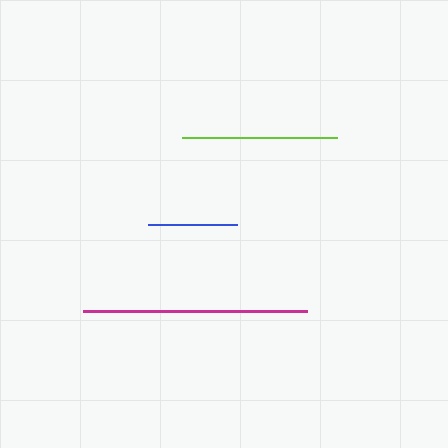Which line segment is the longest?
The magenta line is the longest at approximately 223 pixels.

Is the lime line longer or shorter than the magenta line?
The magenta line is longer than the lime line.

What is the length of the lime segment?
The lime segment is approximately 156 pixels long.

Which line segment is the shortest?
The blue line is the shortest at approximately 89 pixels.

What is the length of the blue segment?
The blue segment is approximately 89 pixels long.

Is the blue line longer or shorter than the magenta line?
The magenta line is longer than the blue line.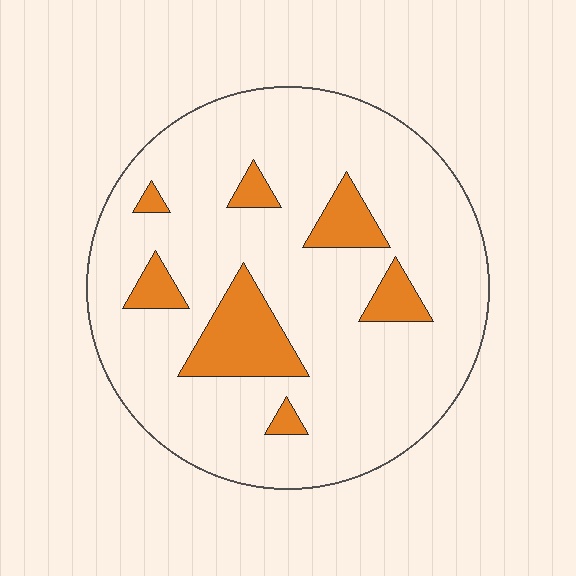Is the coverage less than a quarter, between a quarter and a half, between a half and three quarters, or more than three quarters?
Less than a quarter.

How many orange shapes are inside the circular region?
7.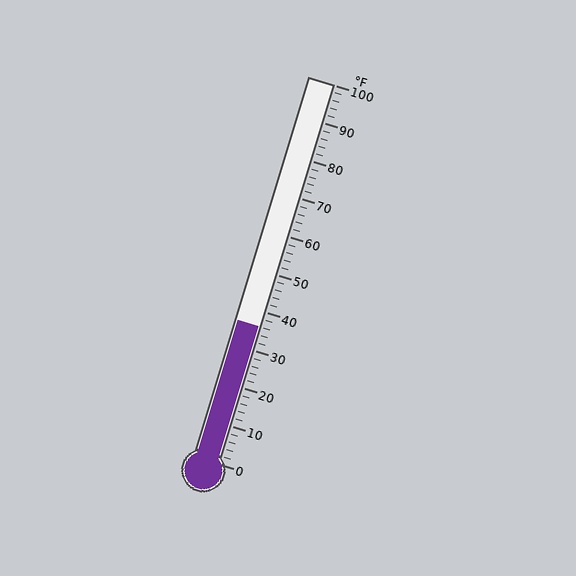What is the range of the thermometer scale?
The thermometer scale ranges from 0°F to 100°F.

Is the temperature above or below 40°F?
The temperature is below 40°F.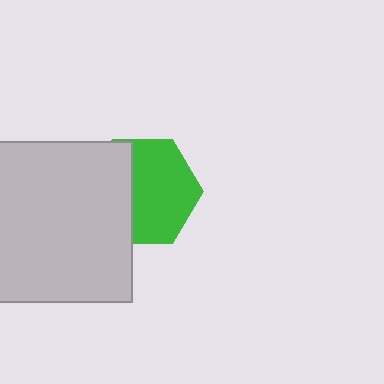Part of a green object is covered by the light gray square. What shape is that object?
It is a hexagon.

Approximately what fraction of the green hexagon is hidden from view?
Roughly 40% of the green hexagon is hidden behind the light gray square.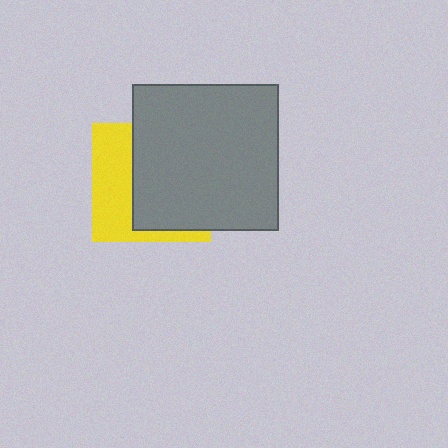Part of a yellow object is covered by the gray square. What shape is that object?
It is a square.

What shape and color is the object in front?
The object in front is a gray square.